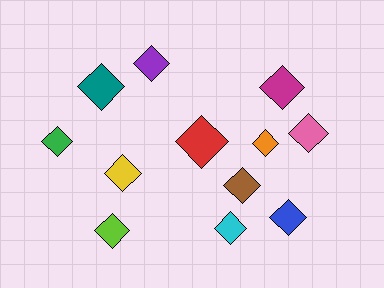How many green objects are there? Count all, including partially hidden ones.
There is 1 green object.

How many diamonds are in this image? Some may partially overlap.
There are 12 diamonds.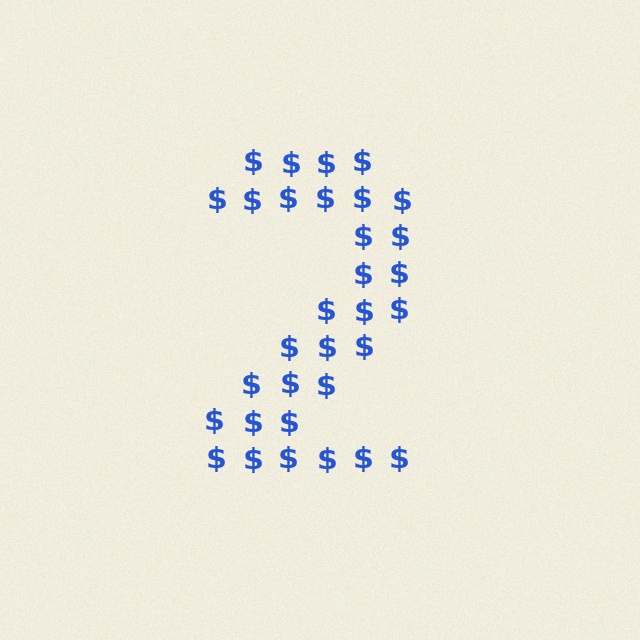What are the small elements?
The small elements are dollar signs.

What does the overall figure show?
The overall figure shows the digit 2.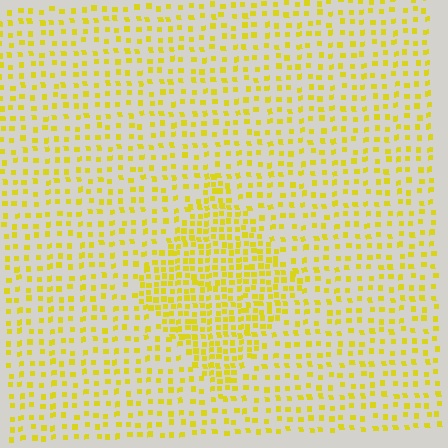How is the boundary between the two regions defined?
The boundary is defined by a change in element density (approximately 2.0x ratio). All elements are the same color, size, and shape.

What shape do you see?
I see a diamond.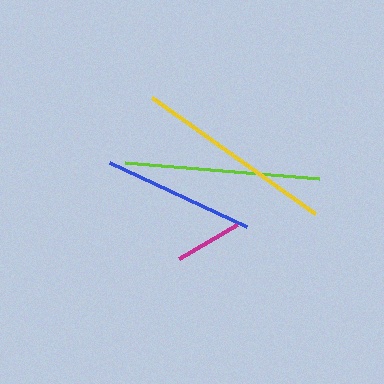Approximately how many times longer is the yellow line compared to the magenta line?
The yellow line is approximately 2.9 times the length of the magenta line.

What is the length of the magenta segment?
The magenta segment is approximately 68 pixels long.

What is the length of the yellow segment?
The yellow segment is approximately 200 pixels long.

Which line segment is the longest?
The yellow line is the longest at approximately 200 pixels.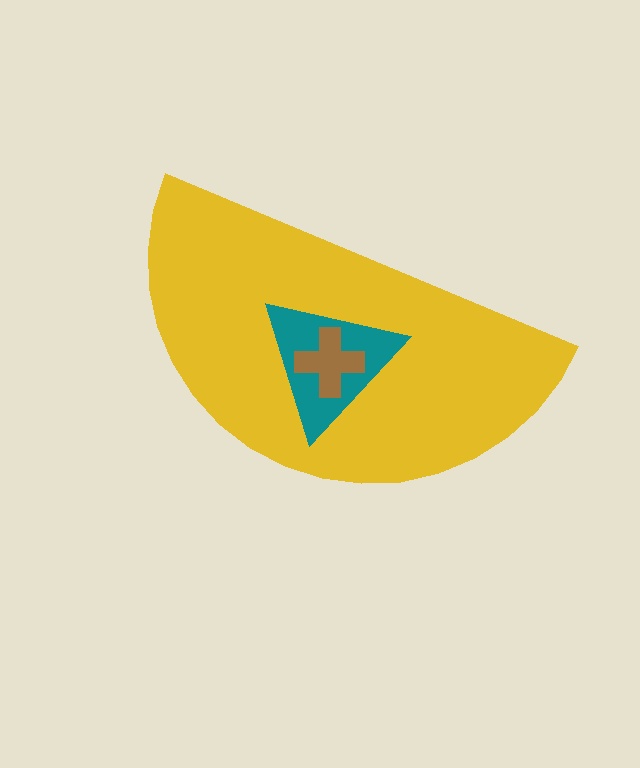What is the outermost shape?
The yellow semicircle.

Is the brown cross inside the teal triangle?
Yes.